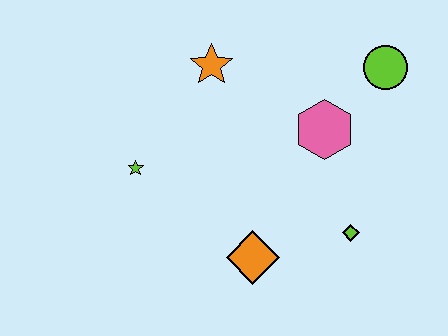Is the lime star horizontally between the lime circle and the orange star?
No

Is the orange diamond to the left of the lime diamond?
Yes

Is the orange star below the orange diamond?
No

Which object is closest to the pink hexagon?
The lime circle is closest to the pink hexagon.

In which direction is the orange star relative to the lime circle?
The orange star is to the left of the lime circle.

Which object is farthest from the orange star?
The lime diamond is farthest from the orange star.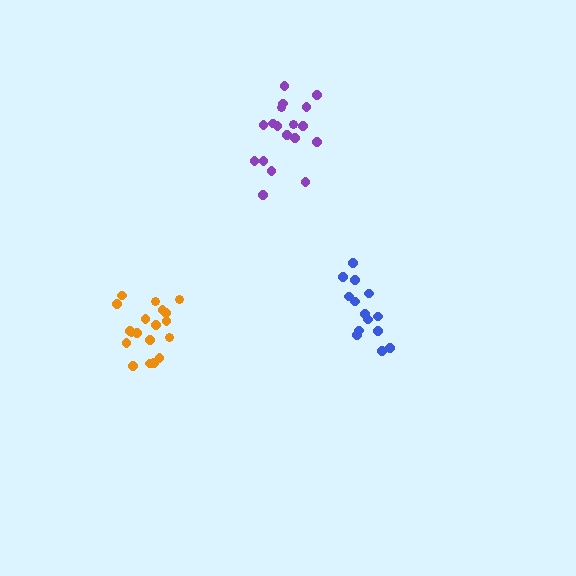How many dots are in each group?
Group 1: 19 dots, Group 2: 14 dots, Group 3: 18 dots (51 total).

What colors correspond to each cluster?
The clusters are colored: orange, blue, purple.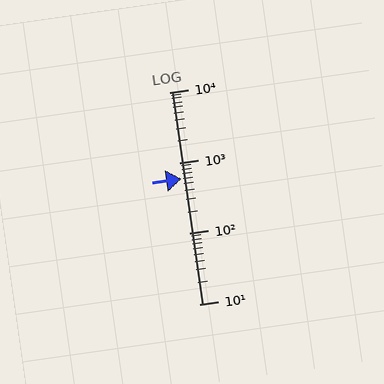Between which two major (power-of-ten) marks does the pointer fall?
The pointer is between 100 and 1000.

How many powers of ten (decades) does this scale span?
The scale spans 3 decades, from 10 to 10000.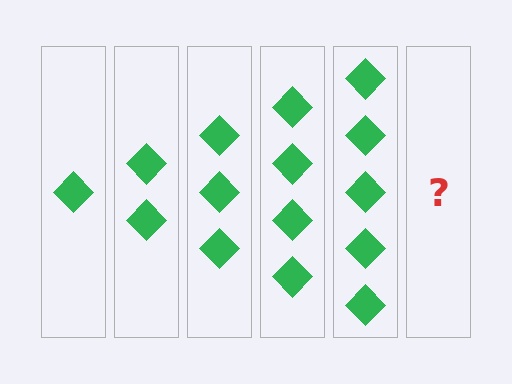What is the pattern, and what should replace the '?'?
The pattern is that each step adds one more diamond. The '?' should be 6 diamonds.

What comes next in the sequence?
The next element should be 6 diamonds.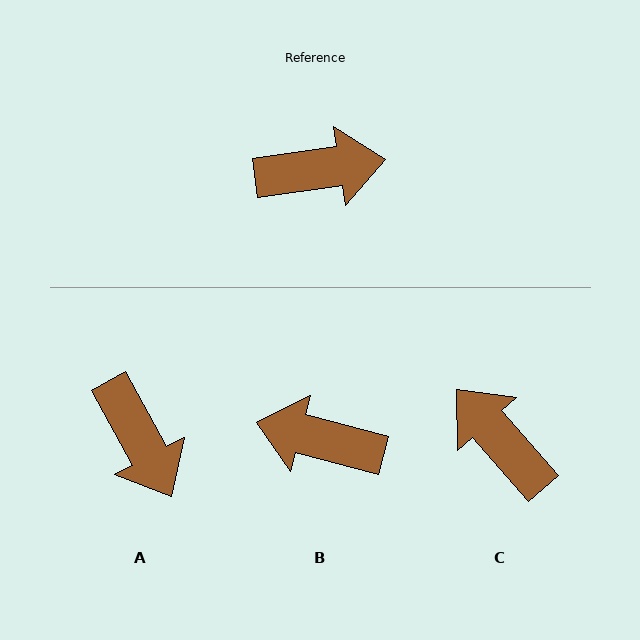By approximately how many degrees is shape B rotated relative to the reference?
Approximately 157 degrees counter-clockwise.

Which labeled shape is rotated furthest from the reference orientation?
B, about 157 degrees away.